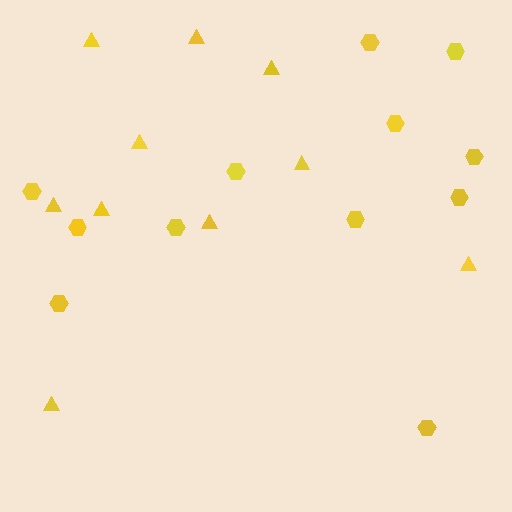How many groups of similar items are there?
There are 2 groups: one group of hexagons (12) and one group of triangles (10).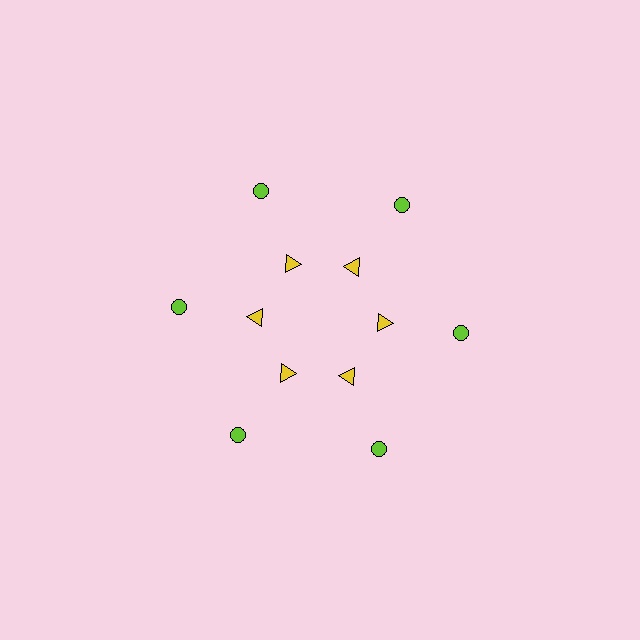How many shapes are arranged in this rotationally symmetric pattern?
There are 12 shapes, arranged in 6 groups of 2.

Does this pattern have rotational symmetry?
Yes, this pattern has 6-fold rotational symmetry. It looks the same after rotating 60 degrees around the center.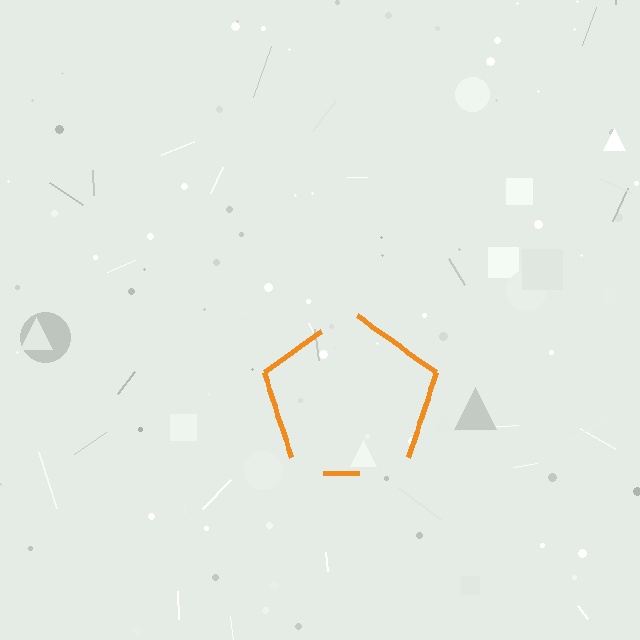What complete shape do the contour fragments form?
The contour fragments form a pentagon.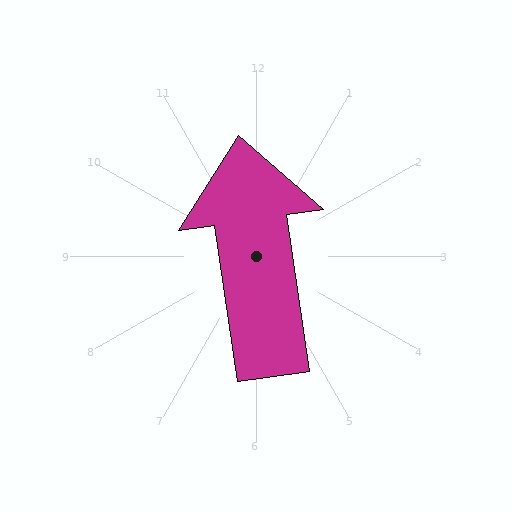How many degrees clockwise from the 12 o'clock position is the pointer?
Approximately 352 degrees.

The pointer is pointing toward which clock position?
Roughly 12 o'clock.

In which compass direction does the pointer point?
North.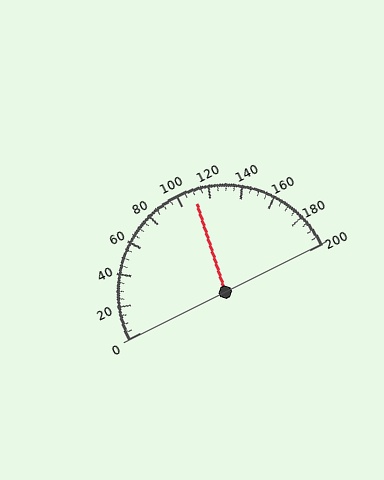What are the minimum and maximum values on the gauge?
The gauge ranges from 0 to 200.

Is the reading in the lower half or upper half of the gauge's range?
The reading is in the upper half of the range (0 to 200).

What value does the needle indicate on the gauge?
The needle indicates approximately 110.